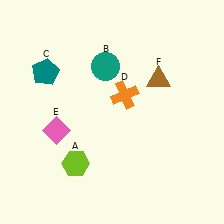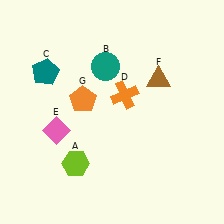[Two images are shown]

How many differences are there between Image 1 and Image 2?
There is 1 difference between the two images.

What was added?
An orange pentagon (G) was added in Image 2.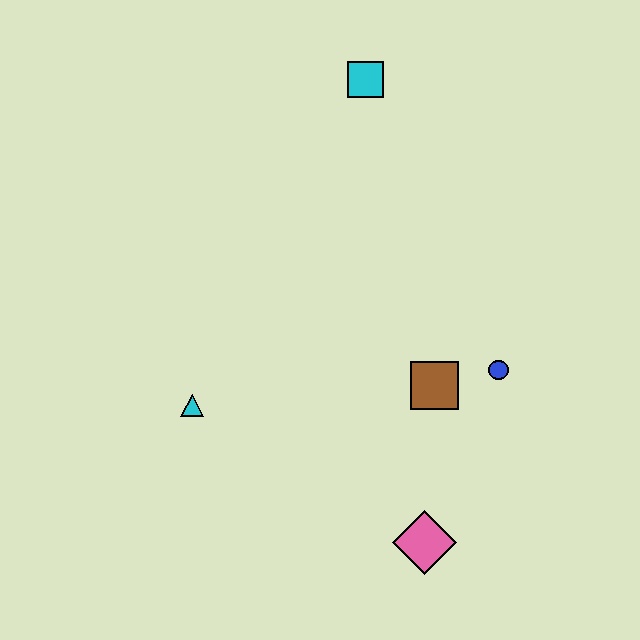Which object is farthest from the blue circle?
The cyan square is farthest from the blue circle.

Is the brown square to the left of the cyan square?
No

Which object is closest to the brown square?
The blue circle is closest to the brown square.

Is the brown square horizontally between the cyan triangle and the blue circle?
Yes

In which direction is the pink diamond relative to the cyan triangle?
The pink diamond is to the right of the cyan triangle.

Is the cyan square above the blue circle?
Yes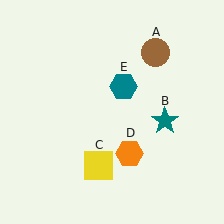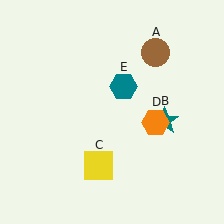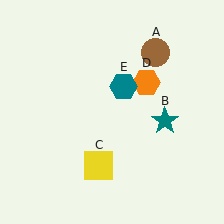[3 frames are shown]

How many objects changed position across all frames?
1 object changed position: orange hexagon (object D).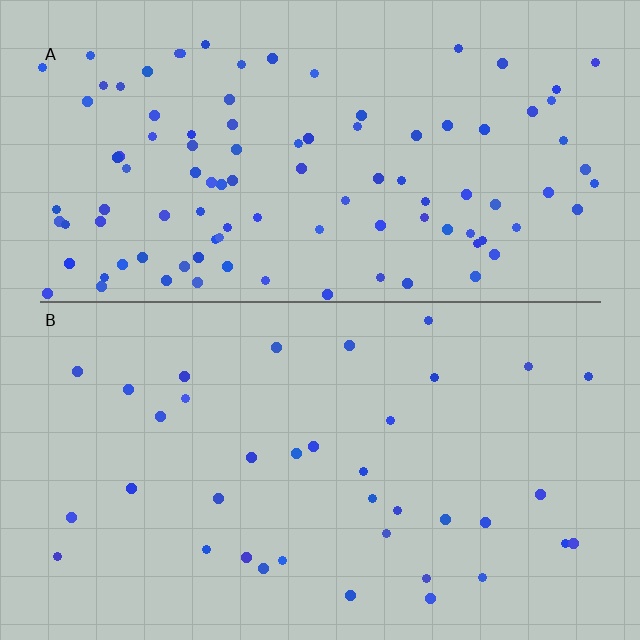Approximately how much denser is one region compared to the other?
Approximately 2.8× — region A over region B.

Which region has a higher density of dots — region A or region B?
A (the top).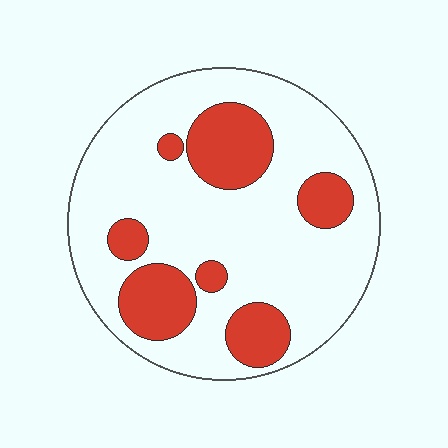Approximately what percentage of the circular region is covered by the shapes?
Approximately 25%.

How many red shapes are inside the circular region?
7.